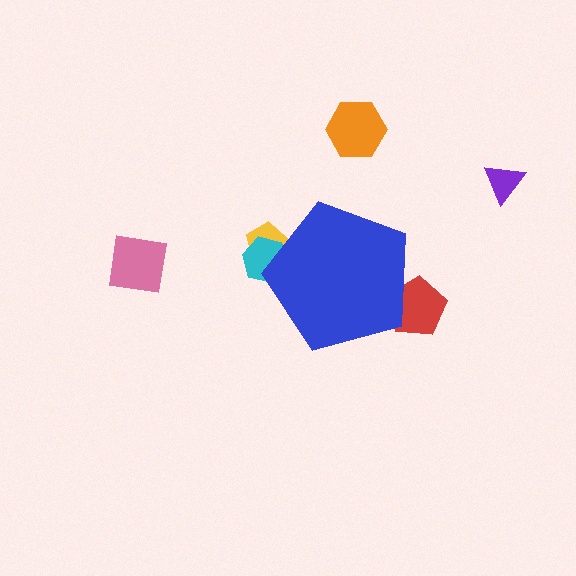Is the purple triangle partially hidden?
No, the purple triangle is fully visible.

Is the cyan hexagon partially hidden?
Yes, the cyan hexagon is partially hidden behind the blue pentagon.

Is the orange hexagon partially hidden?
No, the orange hexagon is fully visible.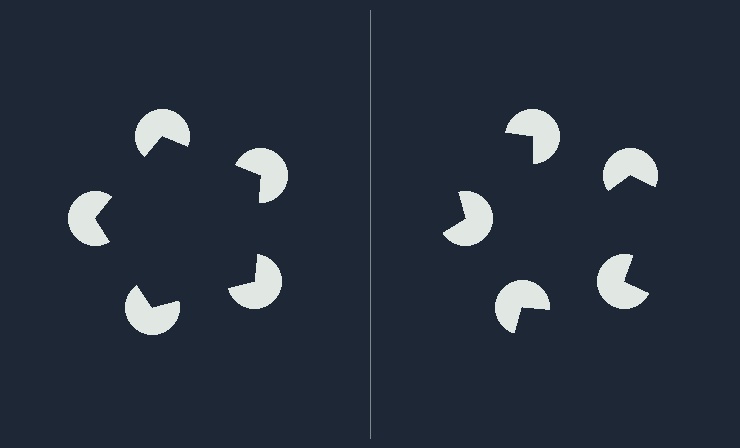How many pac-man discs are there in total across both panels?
10 — 5 on each side.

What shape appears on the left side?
An illusory pentagon.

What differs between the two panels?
The pac-man discs are positioned identically on both sides; only the wedge orientations differ. On the left they align to a pentagon; on the right they are misaligned.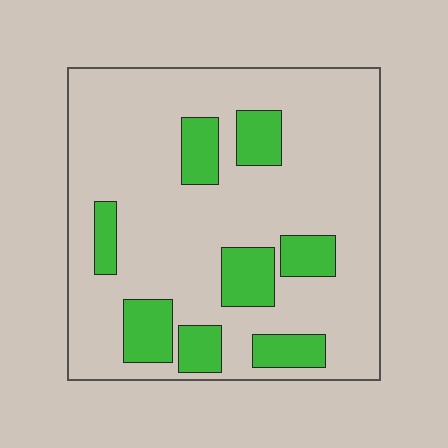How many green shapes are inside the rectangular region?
8.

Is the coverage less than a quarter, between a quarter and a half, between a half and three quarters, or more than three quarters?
Less than a quarter.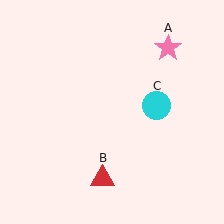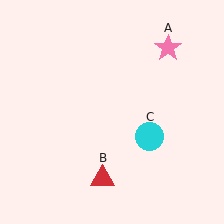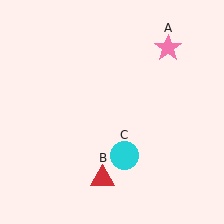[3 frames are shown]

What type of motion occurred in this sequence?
The cyan circle (object C) rotated clockwise around the center of the scene.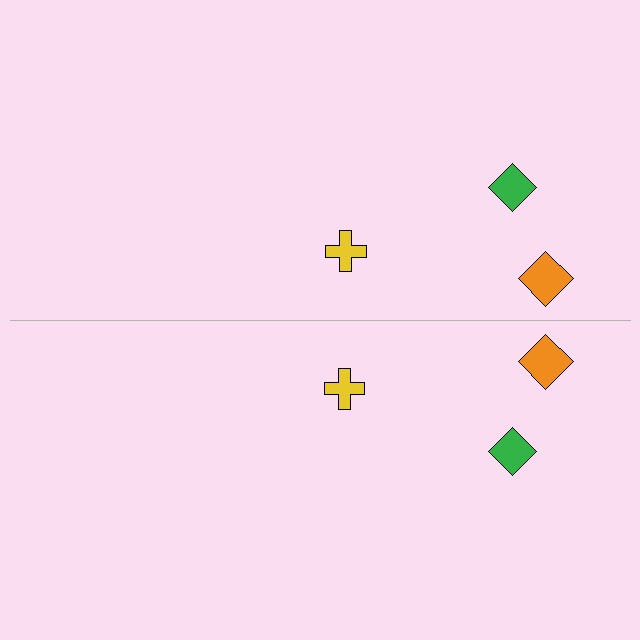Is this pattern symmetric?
Yes, this pattern has bilateral (reflection) symmetry.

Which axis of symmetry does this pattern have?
The pattern has a horizontal axis of symmetry running through the center of the image.